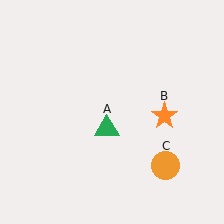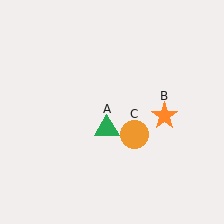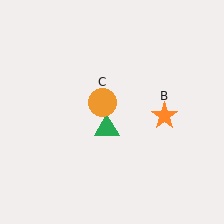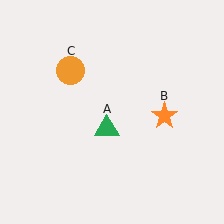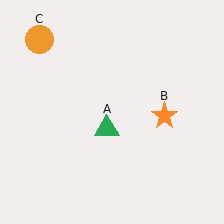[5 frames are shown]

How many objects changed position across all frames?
1 object changed position: orange circle (object C).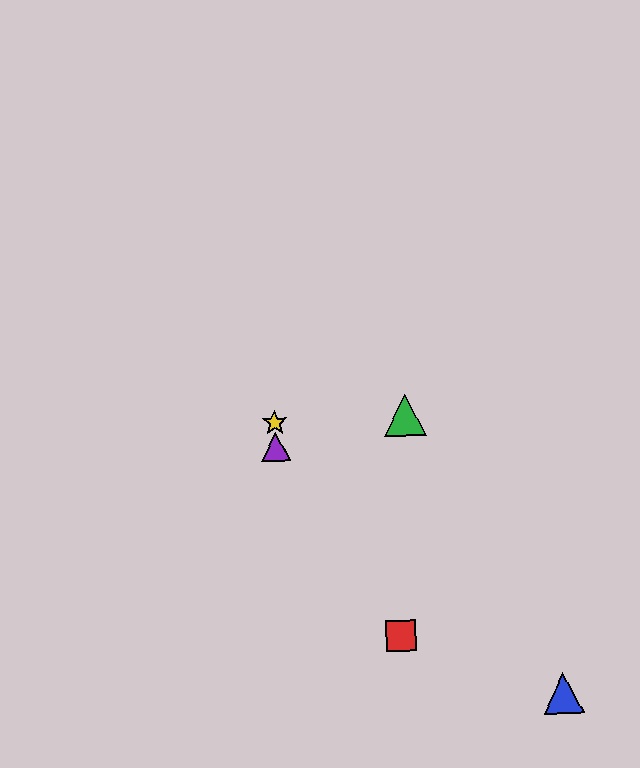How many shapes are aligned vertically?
2 shapes (the yellow star, the purple triangle) are aligned vertically.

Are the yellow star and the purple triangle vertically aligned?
Yes, both are at x≈275.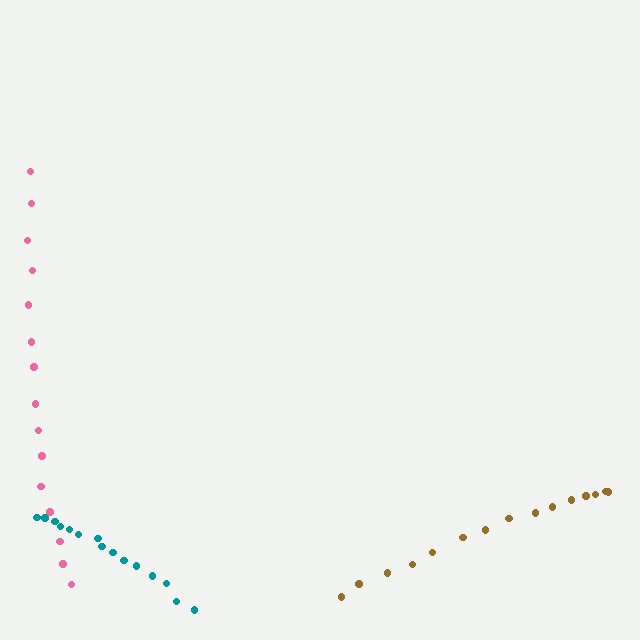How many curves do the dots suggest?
There are 3 distinct paths.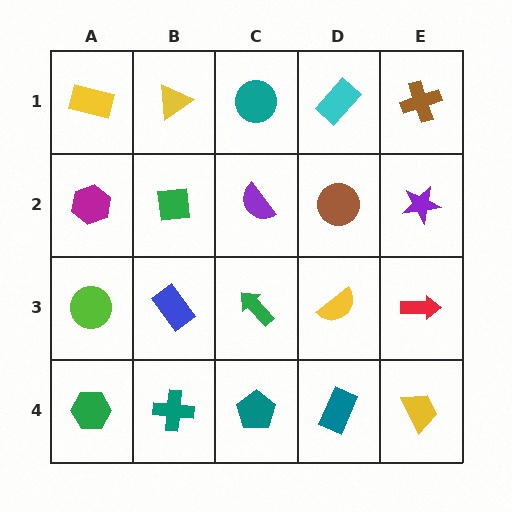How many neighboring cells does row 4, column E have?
2.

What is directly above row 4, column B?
A blue rectangle.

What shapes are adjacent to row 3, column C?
A purple semicircle (row 2, column C), a teal pentagon (row 4, column C), a blue rectangle (row 3, column B), a yellow semicircle (row 3, column D).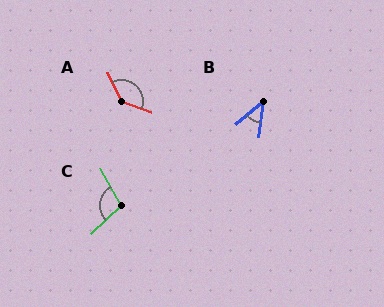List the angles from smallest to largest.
B (43°), C (106°), A (133°).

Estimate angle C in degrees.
Approximately 106 degrees.